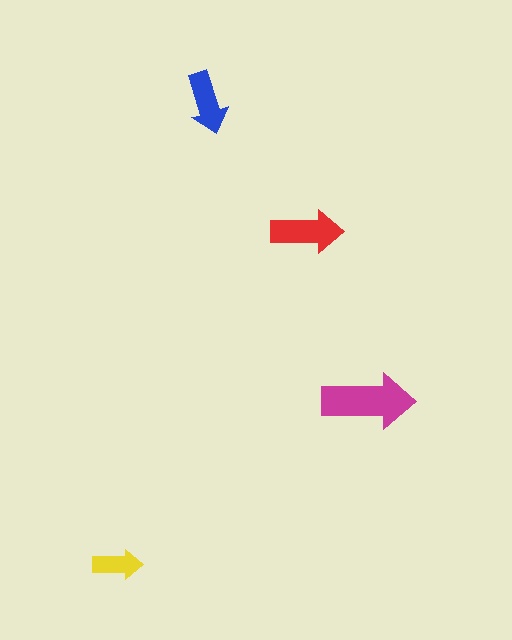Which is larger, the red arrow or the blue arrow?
The red one.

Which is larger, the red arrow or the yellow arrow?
The red one.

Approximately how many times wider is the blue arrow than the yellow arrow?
About 1.5 times wider.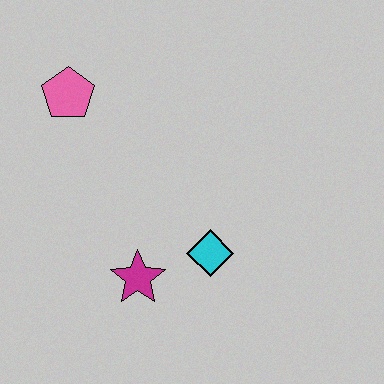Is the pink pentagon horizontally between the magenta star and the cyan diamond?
No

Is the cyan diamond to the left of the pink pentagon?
No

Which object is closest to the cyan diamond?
The magenta star is closest to the cyan diamond.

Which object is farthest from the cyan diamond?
The pink pentagon is farthest from the cyan diamond.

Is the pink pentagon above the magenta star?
Yes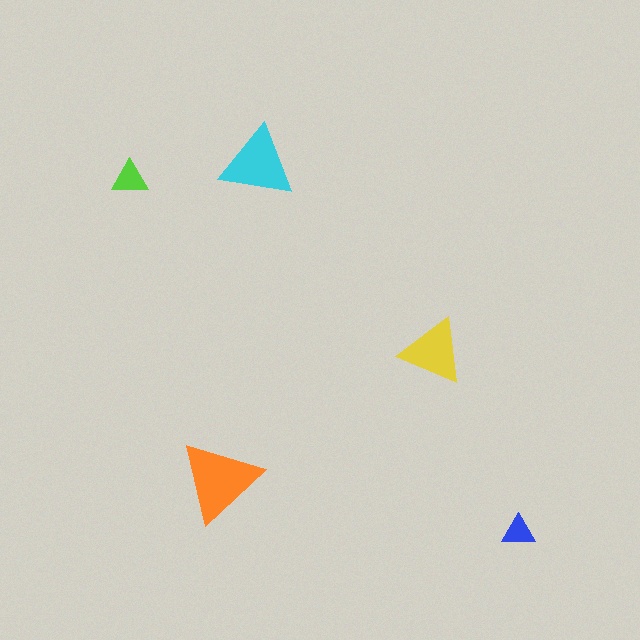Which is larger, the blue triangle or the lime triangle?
The lime one.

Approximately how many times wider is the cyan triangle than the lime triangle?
About 2 times wider.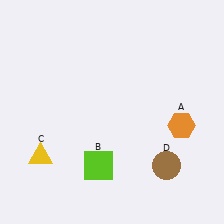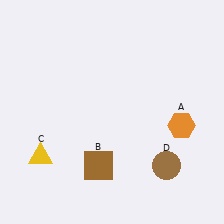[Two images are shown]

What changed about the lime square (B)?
In Image 1, B is lime. In Image 2, it changed to brown.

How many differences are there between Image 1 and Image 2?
There is 1 difference between the two images.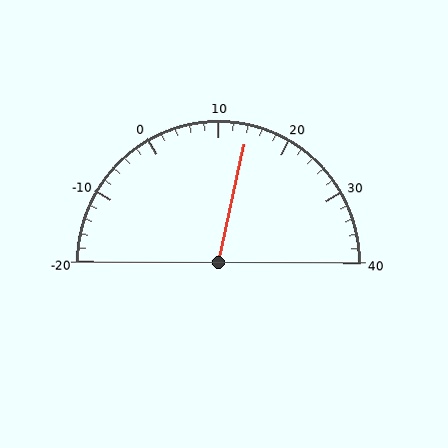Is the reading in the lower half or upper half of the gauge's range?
The reading is in the upper half of the range (-20 to 40).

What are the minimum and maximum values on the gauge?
The gauge ranges from -20 to 40.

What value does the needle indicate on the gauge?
The needle indicates approximately 14.